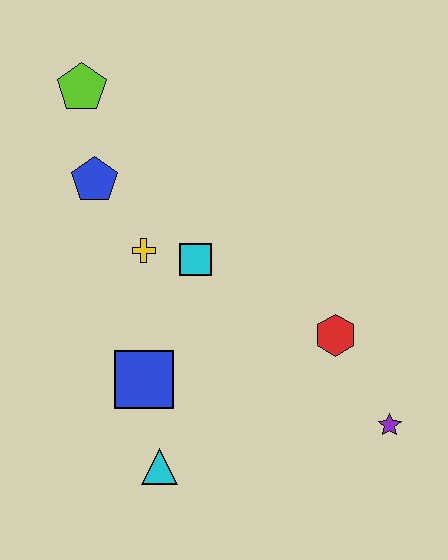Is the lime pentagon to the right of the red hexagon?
No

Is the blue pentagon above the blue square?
Yes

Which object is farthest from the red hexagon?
The lime pentagon is farthest from the red hexagon.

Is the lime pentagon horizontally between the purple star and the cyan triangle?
No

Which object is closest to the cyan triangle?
The blue square is closest to the cyan triangle.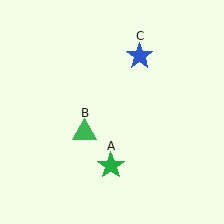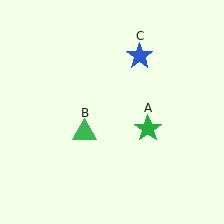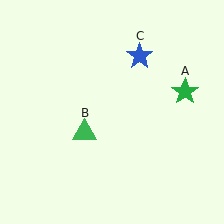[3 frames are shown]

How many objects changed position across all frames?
1 object changed position: green star (object A).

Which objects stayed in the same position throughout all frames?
Green triangle (object B) and blue star (object C) remained stationary.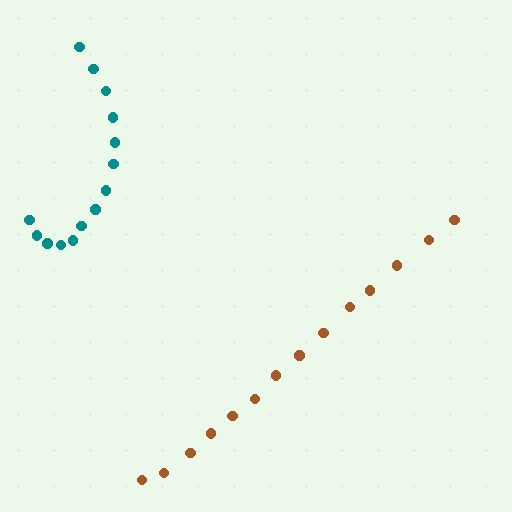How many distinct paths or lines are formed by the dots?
There are 2 distinct paths.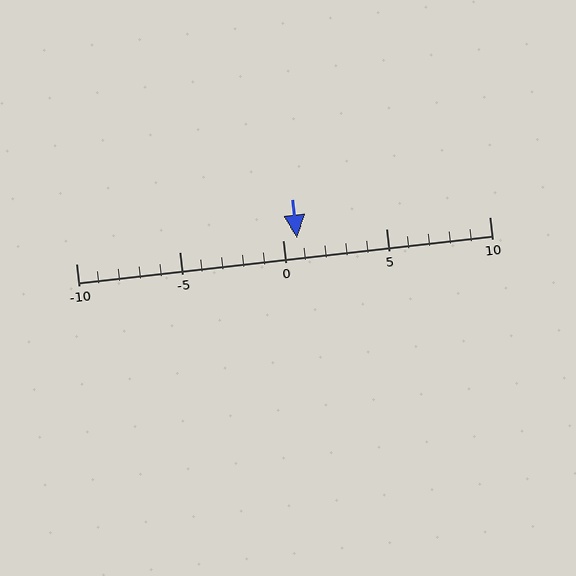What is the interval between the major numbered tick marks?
The major tick marks are spaced 5 units apart.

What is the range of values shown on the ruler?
The ruler shows values from -10 to 10.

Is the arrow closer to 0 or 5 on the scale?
The arrow is closer to 0.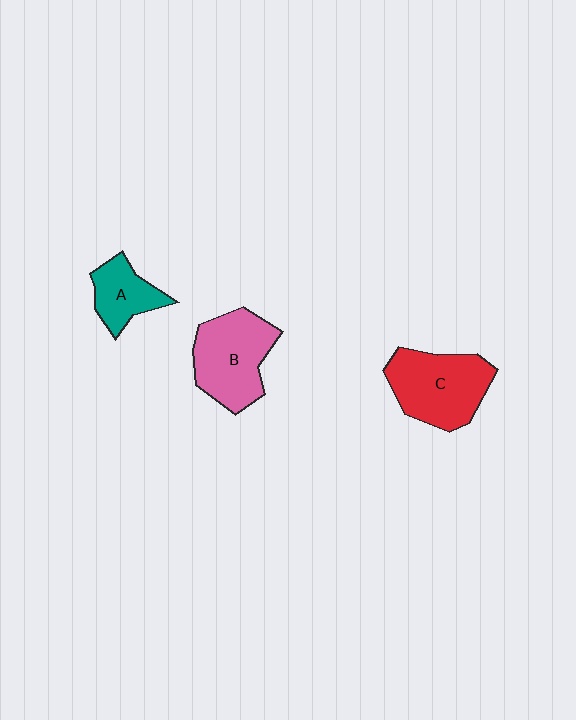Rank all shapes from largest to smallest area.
From largest to smallest: C (red), B (pink), A (teal).